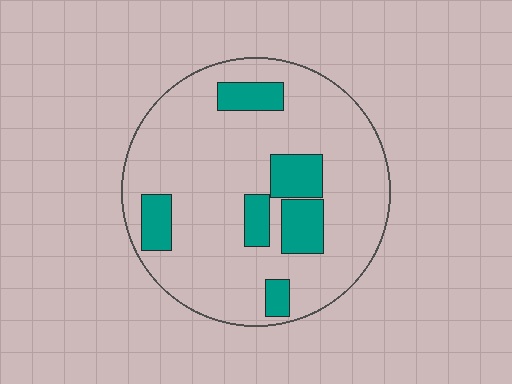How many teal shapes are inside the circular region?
6.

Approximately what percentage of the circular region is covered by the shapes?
Approximately 20%.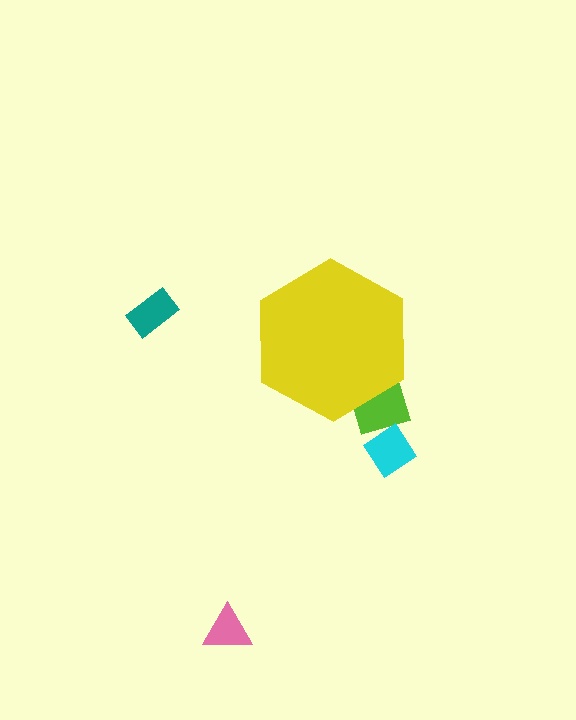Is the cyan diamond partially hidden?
No, the cyan diamond is fully visible.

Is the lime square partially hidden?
Yes, the lime square is partially hidden behind the yellow hexagon.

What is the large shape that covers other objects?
A yellow hexagon.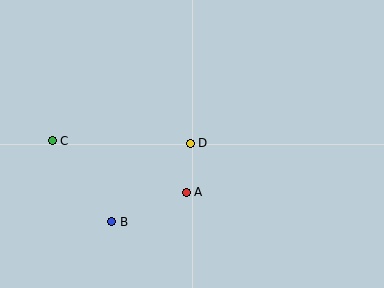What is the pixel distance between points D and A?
The distance between D and A is 49 pixels.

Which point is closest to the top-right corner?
Point D is closest to the top-right corner.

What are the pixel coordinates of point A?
Point A is at (186, 192).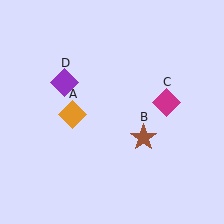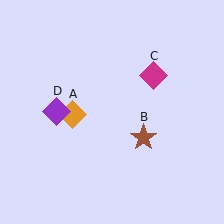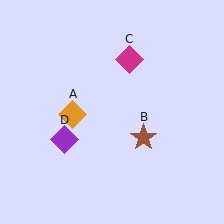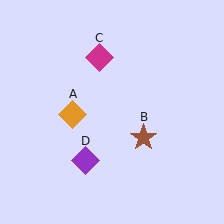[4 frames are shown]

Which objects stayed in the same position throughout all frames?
Orange diamond (object A) and brown star (object B) remained stationary.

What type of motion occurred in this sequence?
The magenta diamond (object C), purple diamond (object D) rotated counterclockwise around the center of the scene.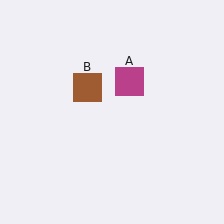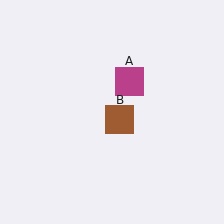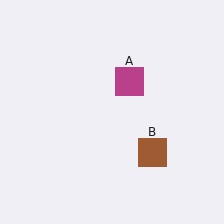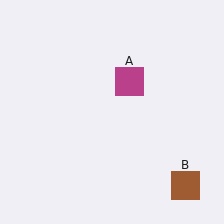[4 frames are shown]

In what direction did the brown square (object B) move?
The brown square (object B) moved down and to the right.